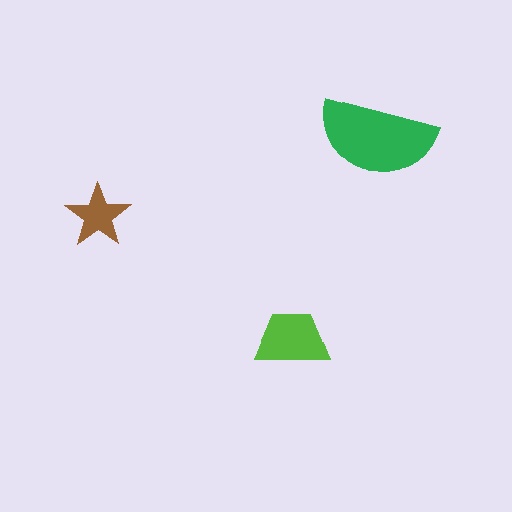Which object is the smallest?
The brown star.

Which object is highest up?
The green semicircle is topmost.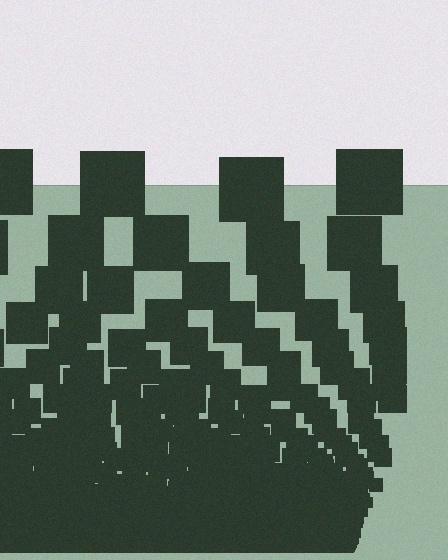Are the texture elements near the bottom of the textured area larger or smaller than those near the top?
Smaller. The gradient is inverted — elements near the bottom are smaller and denser.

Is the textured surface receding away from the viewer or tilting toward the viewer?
The surface appears to tilt toward the viewer. Texture elements get larger and sparser toward the top.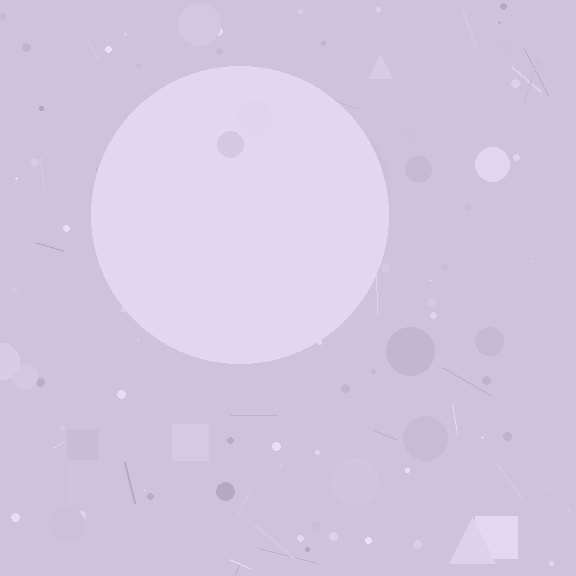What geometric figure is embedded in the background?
A circle is embedded in the background.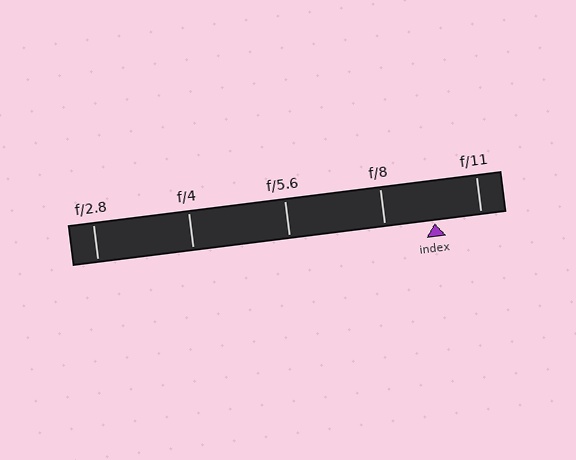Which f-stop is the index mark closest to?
The index mark is closest to f/11.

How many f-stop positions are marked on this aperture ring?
There are 5 f-stop positions marked.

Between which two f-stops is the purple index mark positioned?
The index mark is between f/8 and f/11.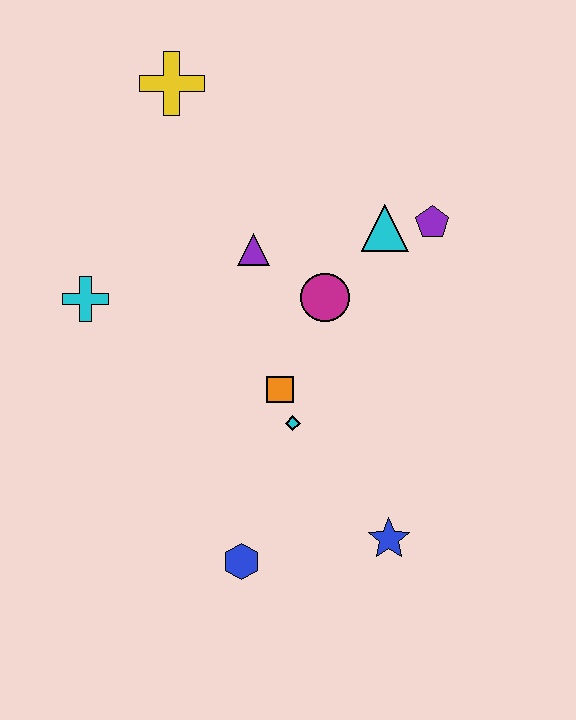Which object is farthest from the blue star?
The yellow cross is farthest from the blue star.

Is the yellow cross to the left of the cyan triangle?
Yes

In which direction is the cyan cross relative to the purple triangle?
The cyan cross is to the left of the purple triangle.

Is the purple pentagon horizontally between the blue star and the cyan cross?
No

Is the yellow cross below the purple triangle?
No